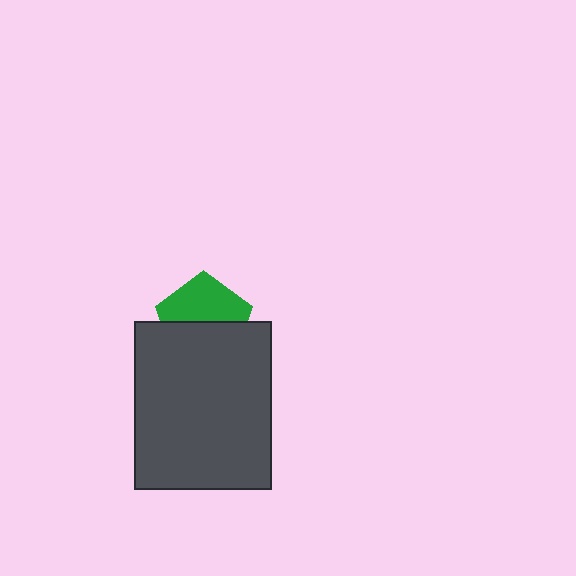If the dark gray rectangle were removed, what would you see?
You would see the complete green pentagon.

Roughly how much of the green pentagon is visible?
About half of it is visible (roughly 51%).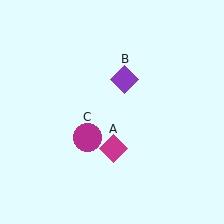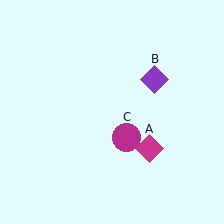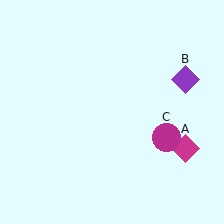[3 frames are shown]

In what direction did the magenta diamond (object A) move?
The magenta diamond (object A) moved right.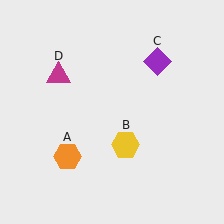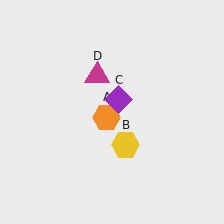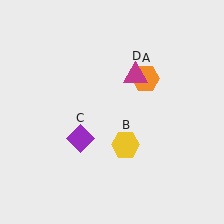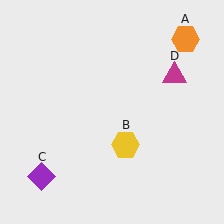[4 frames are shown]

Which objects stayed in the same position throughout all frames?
Yellow hexagon (object B) remained stationary.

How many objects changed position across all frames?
3 objects changed position: orange hexagon (object A), purple diamond (object C), magenta triangle (object D).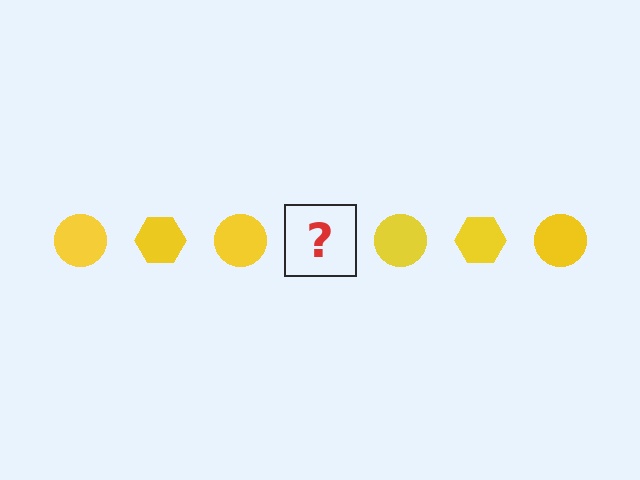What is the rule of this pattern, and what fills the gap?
The rule is that the pattern cycles through circle, hexagon shapes in yellow. The gap should be filled with a yellow hexagon.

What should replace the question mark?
The question mark should be replaced with a yellow hexagon.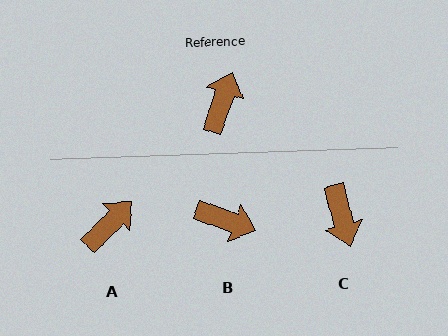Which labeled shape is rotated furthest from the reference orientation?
C, about 146 degrees away.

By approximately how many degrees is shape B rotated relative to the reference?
Approximately 91 degrees clockwise.